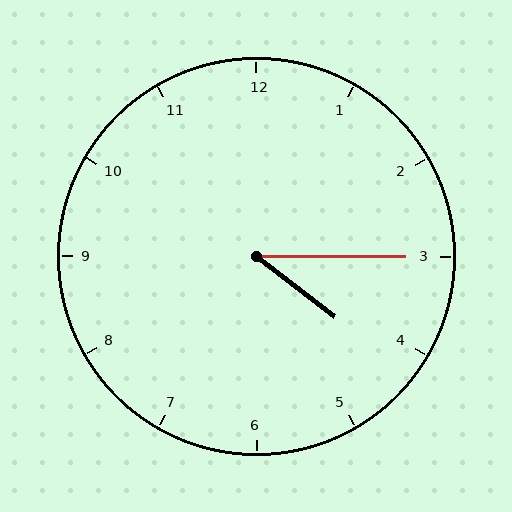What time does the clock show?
4:15.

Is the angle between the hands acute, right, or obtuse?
It is acute.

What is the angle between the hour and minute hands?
Approximately 38 degrees.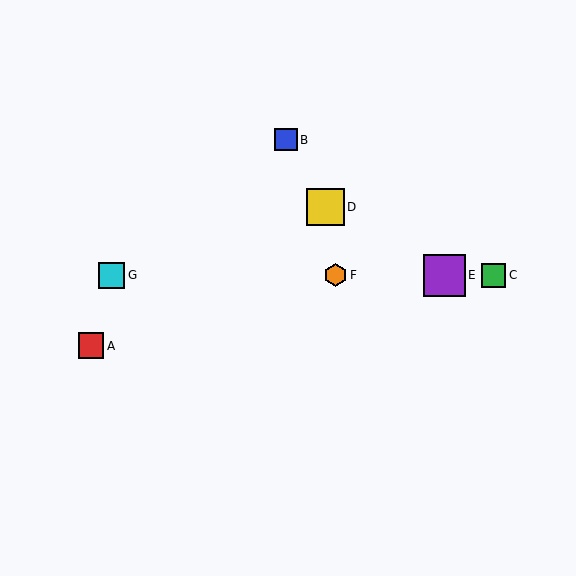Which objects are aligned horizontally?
Objects C, E, F, G are aligned horizontally.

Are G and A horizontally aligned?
No, G is at y≈275 and A is at y≈346.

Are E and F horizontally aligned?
Yes, both are at y≈275.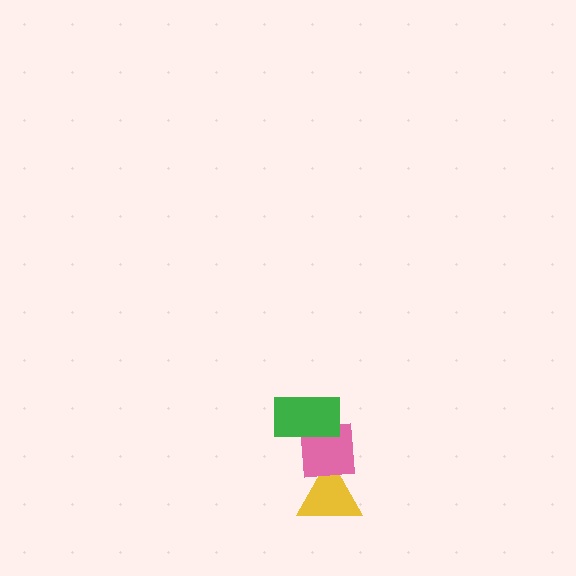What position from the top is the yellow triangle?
The yellow triangle is 3rd from the top.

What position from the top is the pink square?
The pink square is 2nd from the top.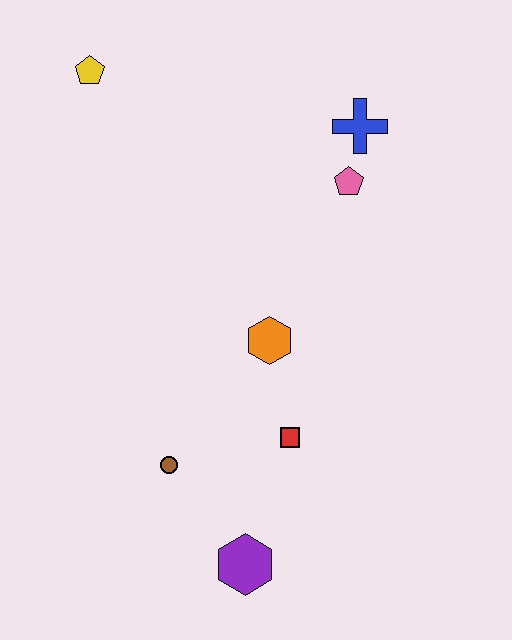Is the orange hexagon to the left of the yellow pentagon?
No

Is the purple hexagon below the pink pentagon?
Yes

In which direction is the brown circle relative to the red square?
The brown circle is to the left of the red square.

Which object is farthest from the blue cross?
The purple hexagon is farthest from the blue cross.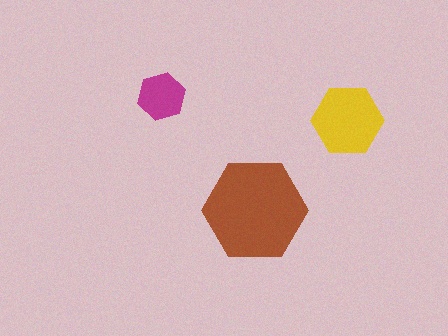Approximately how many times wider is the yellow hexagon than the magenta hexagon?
About 1.5 times wider.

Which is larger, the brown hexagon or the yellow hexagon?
The brown one.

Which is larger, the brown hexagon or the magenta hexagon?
The brown one.